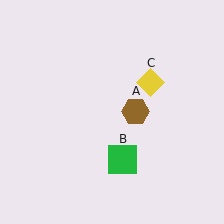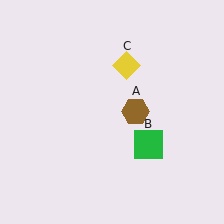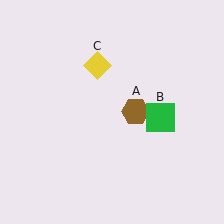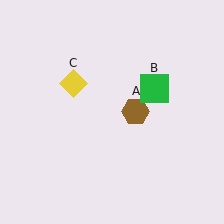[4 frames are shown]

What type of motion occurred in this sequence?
The green square (object B), yellow diamond (object C) rotated counterclockwise around the center of the scene.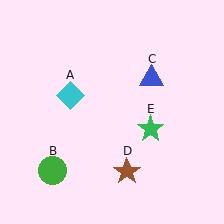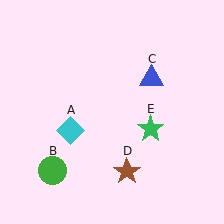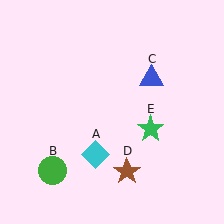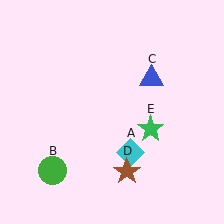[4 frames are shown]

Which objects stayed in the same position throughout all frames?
Green circle (object B) and blue triangle (object C) and brown star (object D) and green star (object E) remained stationary.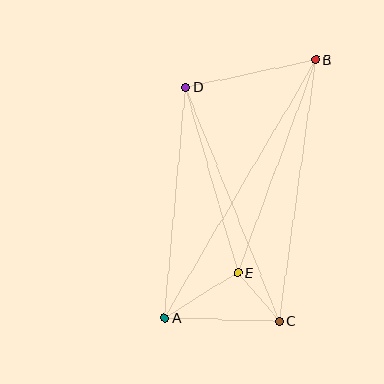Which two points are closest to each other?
Points C and E are closest to each other.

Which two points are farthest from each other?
Points A and B are farthest from each other.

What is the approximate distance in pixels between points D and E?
The distance between D and E is approximately 193 pixels.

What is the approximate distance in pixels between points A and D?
The distance between A and D is approximately 231 pixels.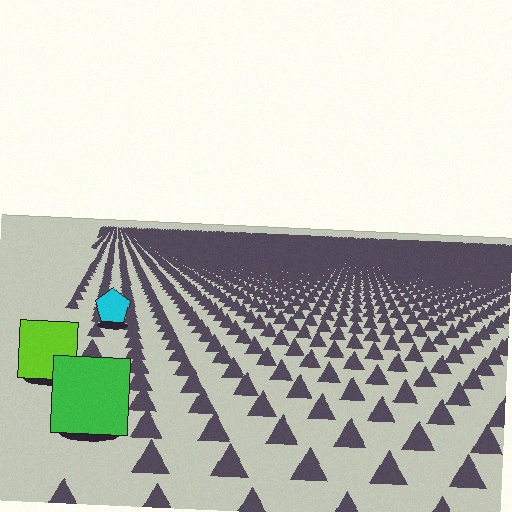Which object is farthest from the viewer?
The cyan pentagon is farthest from the viewer. It appears smaller and the ground texture around it is denser.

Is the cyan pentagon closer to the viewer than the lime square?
No. The lime square is closer — you can tell from the texture gradient: the ground texture is coarser near it.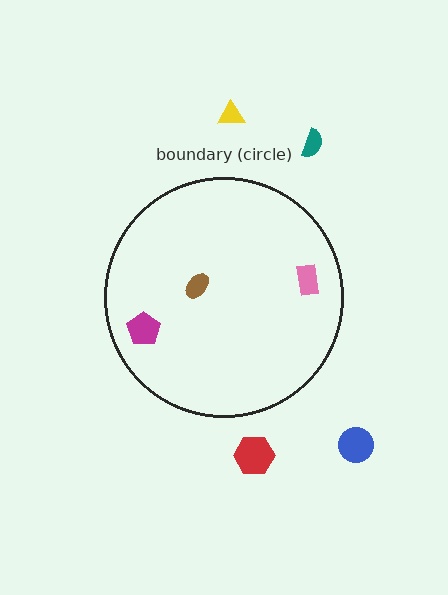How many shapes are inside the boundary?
3 inside, 4 outside.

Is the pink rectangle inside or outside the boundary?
Inside.